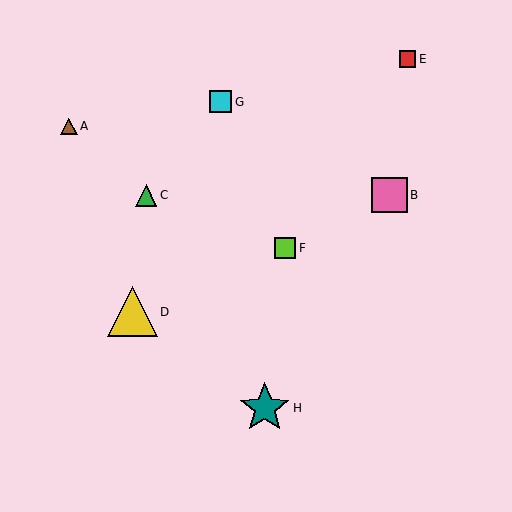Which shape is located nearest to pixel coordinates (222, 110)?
The cyan square (labeled G) at (221, 102) is nearest to that location.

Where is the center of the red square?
The center of the red square is at (407, 59).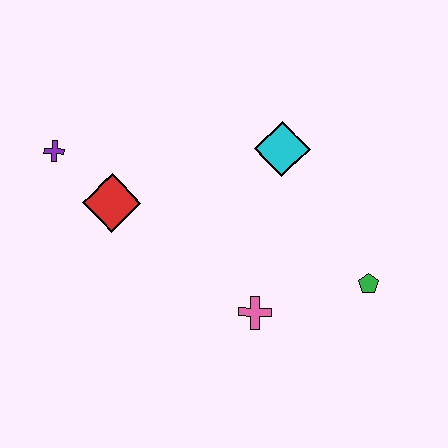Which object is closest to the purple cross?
The red diamond is closest to the purple cross.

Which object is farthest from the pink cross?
The purple cross is farthest from the pink cross.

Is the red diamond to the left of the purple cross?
No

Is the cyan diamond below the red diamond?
No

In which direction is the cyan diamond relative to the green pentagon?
The cyan diamond is above the green pentagon.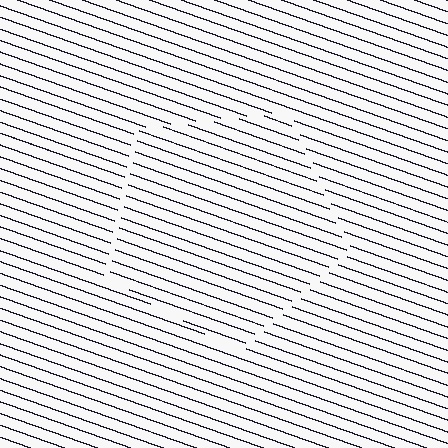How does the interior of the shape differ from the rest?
The interior of the shape contains the same grating, shifted by half a period — the contour is defined by the phase discontinuity where line-ends from the inner and outer gratings abut.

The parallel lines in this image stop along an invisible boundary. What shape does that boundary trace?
An illusory pentagon. The interior of the shape contains the same grating, shifted by half a period — the contour is defined by the phase discontinuity where line-ends from the inner and outer gratings abut.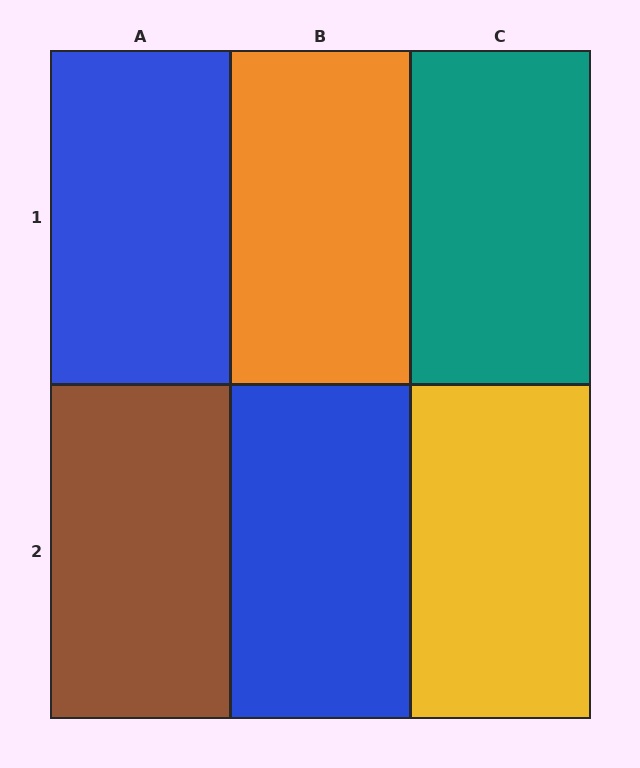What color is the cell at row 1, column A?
Blue.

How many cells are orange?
1 cell is orange.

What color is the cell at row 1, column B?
Orange.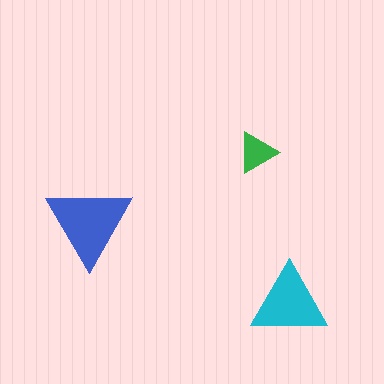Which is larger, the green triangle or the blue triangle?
The blue one.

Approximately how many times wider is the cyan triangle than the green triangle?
About 2 times wider.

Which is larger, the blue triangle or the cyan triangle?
The blue one.